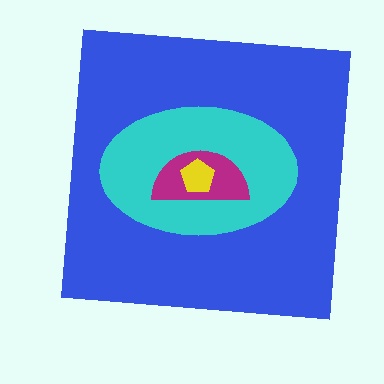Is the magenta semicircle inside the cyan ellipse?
Yes.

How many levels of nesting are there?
4.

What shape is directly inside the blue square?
The cyan ellipse.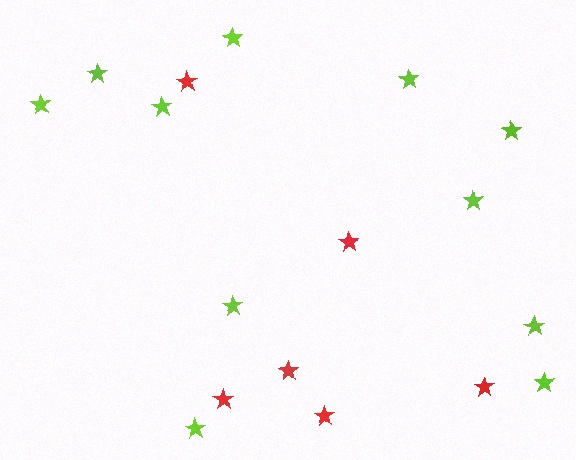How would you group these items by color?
There are 2 groups: one group of lime stars (11) and one group of red stars (6).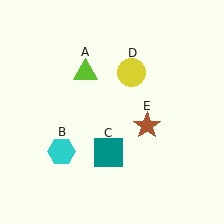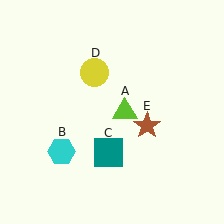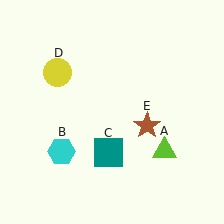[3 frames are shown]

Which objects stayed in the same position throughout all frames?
Cyan hexagon (object B) and teal square (object C) and brown star (object E) remained stationary.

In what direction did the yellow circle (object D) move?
The yellow circle (object D) moved left.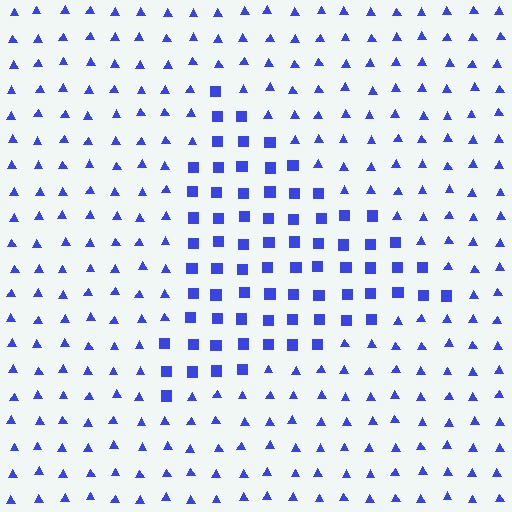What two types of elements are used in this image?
The image uses squares inside the triangle region and triangles outside it.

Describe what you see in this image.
The image is filled with small blue elements arranged in a uniform grid. A triangle-shaped region contains squares, while the surrounding area contains triangles. The boundary is defined purely by the change in element shape.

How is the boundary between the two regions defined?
The boundary is defined by a change in element shape: squares inside vs. triangles outside. All elements share the same color and spacing.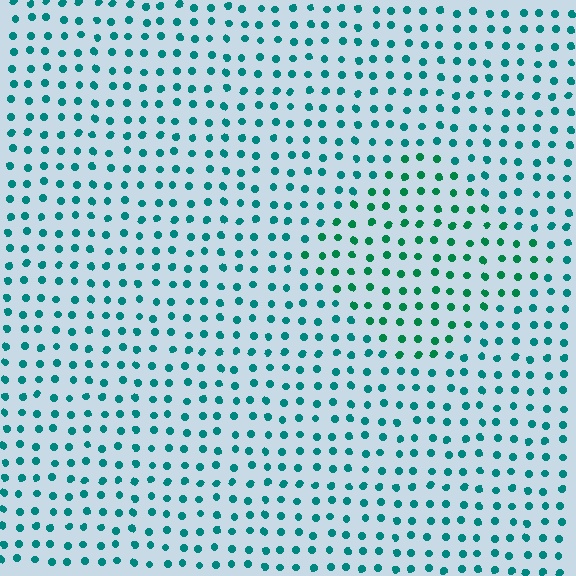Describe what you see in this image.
The image is filled with small teal elements in a uniform arrangement. A diamond-shaped region is visible where the elements are tinted to a slightly different hue, forming a subtle color boundary.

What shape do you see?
I see a diamond.